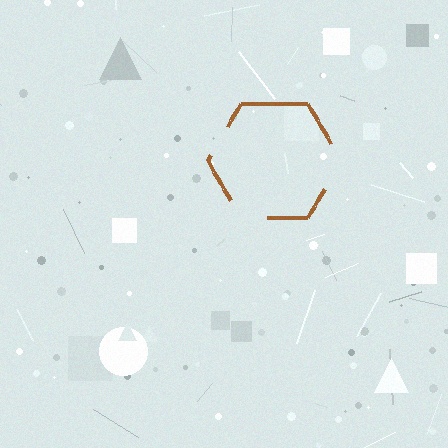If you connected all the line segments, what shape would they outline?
They would outline a hexagon.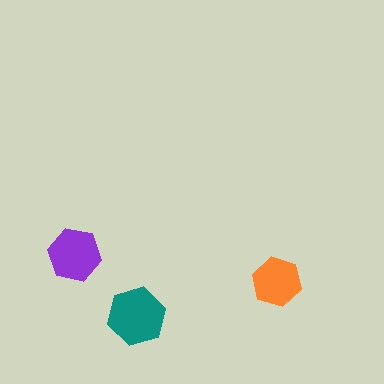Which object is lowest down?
The teal hexagon is bottommost.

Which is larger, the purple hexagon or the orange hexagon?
The purple one.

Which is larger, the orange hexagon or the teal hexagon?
The teal one.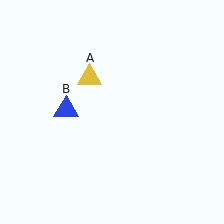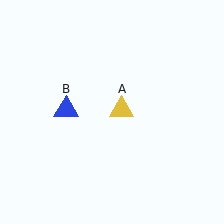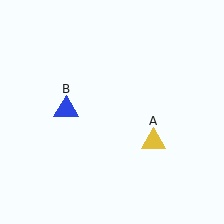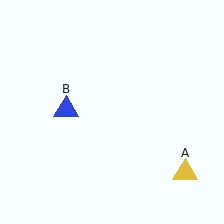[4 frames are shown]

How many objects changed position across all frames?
1 object changed position: yellow triangle (object A).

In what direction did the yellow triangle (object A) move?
The yellow triangle (object A) moved down and to the right.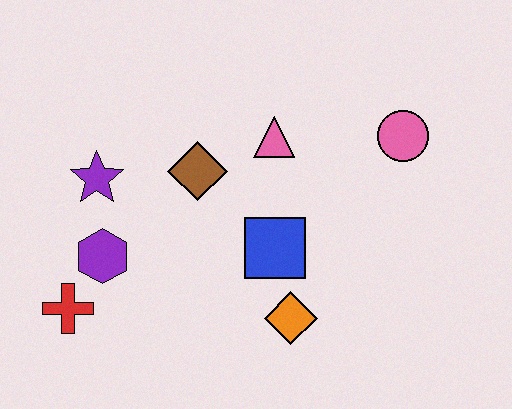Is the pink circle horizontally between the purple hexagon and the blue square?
No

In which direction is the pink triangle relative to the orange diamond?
The pink triangle is above the orange diamond.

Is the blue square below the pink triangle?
Yes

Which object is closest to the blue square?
The orange diamond is closest to the blue square.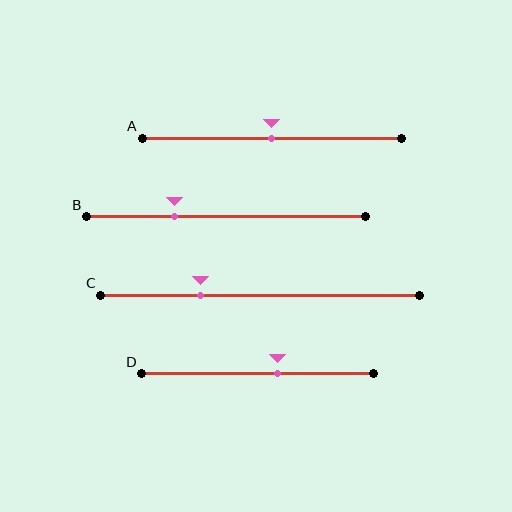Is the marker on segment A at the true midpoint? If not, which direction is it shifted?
Yes, the marker on segment A is at the true midpoint.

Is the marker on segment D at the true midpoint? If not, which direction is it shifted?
No, the marker on segment D is shifted to the right by about 9% of the segment length.